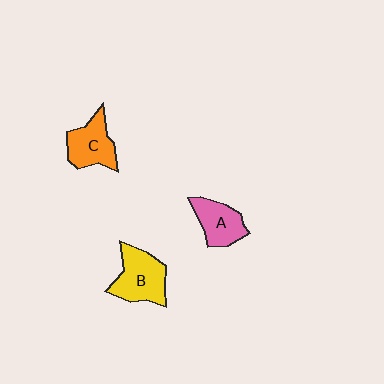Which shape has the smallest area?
Shape A (pink).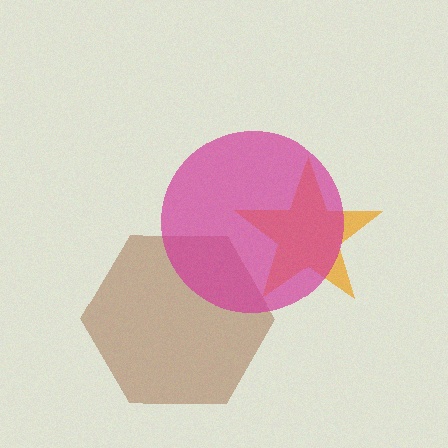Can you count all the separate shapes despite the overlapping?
Yes, there are 3 separate shapes.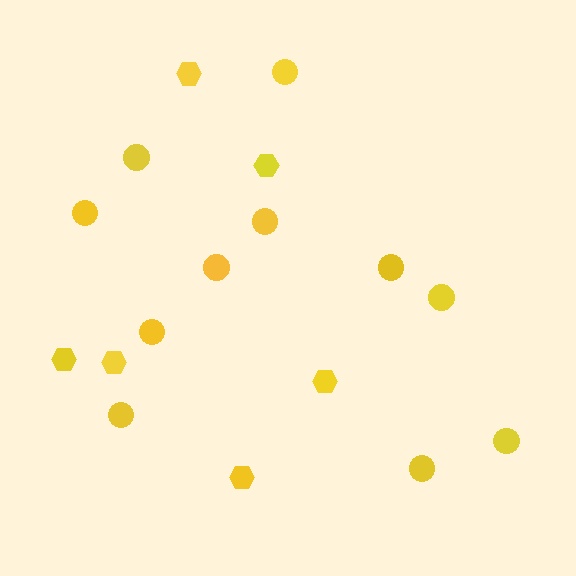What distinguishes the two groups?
There are 2 groups: one group of circles (11) and one group of hexagons (6).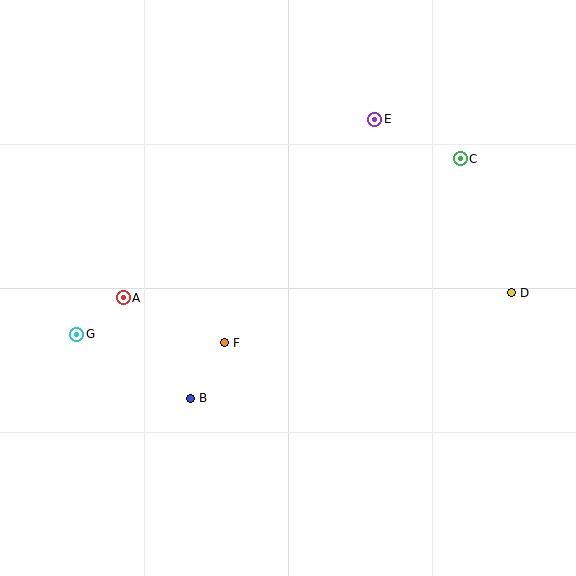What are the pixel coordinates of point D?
Point D is at (511, 293).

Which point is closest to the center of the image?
Point F at (224, 343) is closest to the center.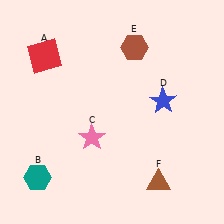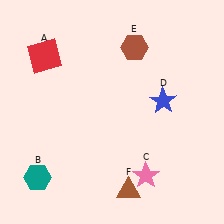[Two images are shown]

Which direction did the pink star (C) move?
The pink star (C) moved right.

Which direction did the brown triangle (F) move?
The brown triangle (F) moved left.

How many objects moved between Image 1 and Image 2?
2 objects moved between the two images.